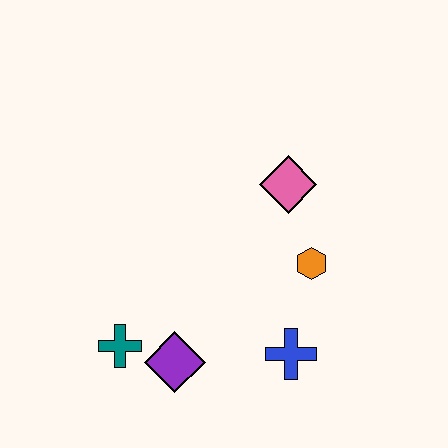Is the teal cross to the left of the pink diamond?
Yes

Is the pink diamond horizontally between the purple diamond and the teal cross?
No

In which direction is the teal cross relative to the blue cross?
The teal cross is to the left of the blue cross.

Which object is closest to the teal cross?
The purple diamond is closest to the teal cross.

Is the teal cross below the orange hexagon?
Yes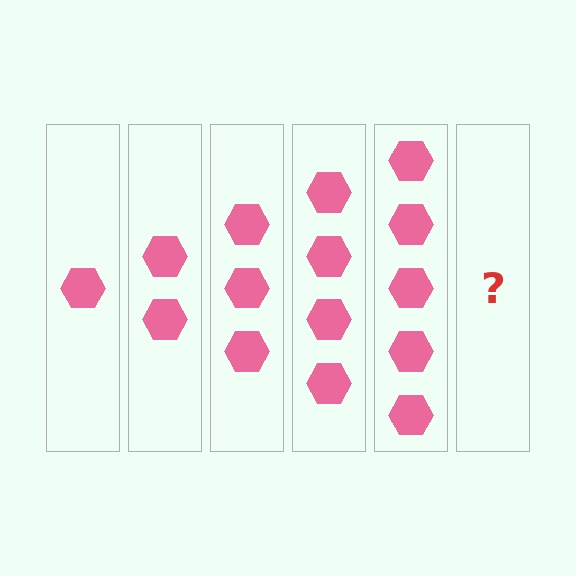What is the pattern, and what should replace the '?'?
The pattern is that each step adds one more hexagon. The '?' should be 6 hexagons.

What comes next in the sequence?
The next element should be 6 hexagons.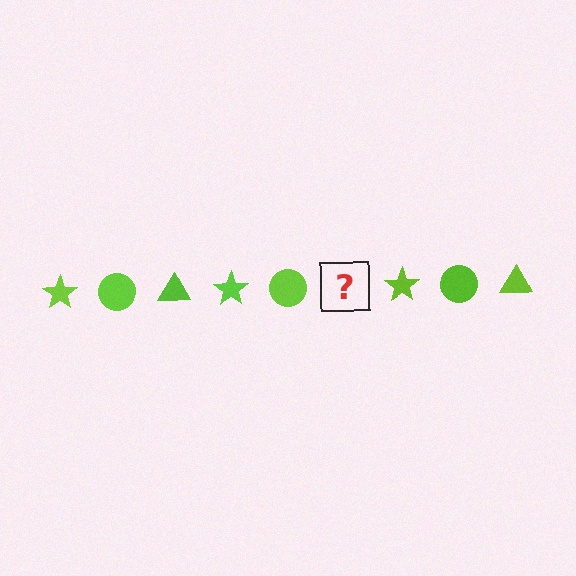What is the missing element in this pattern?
The missing element is a lime triangle.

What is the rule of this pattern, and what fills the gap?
The rule is that the pattern cycles through star, circle, triangle shapes in lime. The gap should be filled with a lime triangle.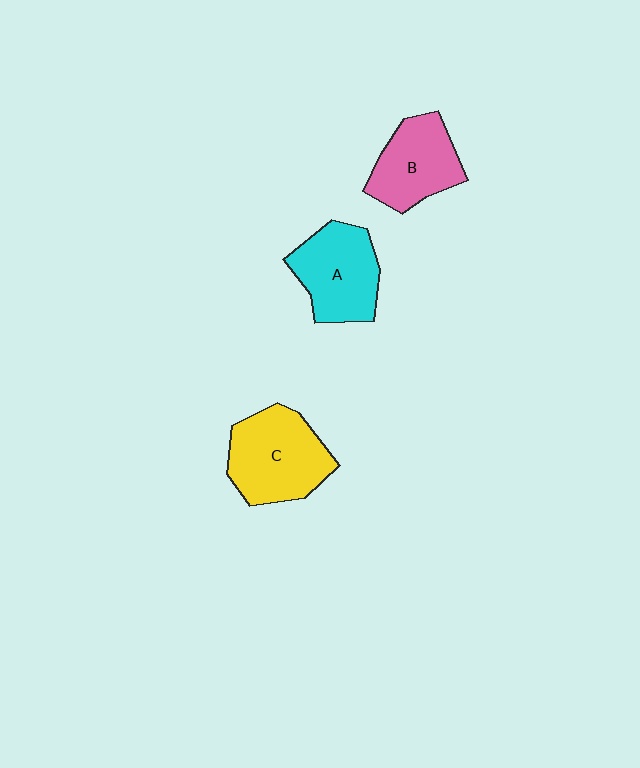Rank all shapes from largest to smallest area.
From largest to smallest: C (yellow), A (cyan), B (pink).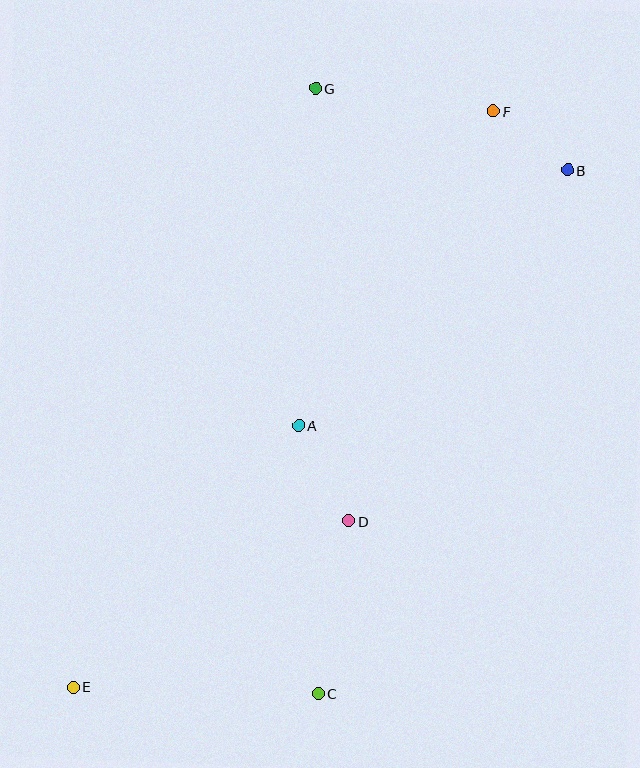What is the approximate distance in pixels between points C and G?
The distance between C and G is approximately 605 pixels.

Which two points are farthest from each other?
Points B and E are farthest from each other.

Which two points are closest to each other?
Points B and F are closest to each other.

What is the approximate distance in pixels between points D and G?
The distance between D and G is approximately 434 pixels.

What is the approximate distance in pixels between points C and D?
The distance between C and D is approximately 175 pixels.